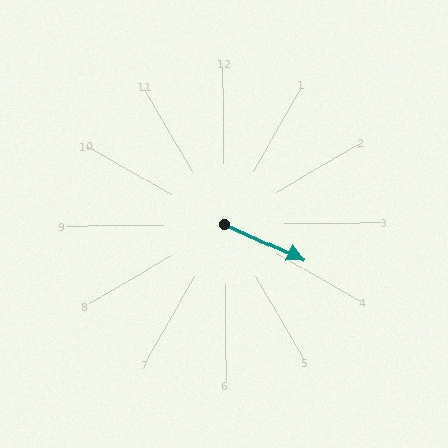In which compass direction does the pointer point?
Southeast.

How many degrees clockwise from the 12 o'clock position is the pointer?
Approximately 114 degrees.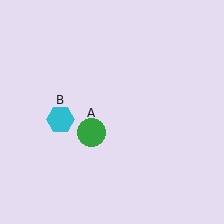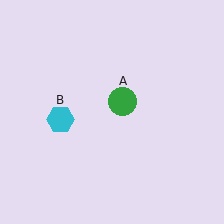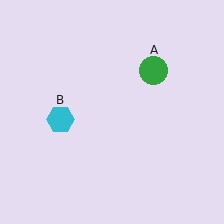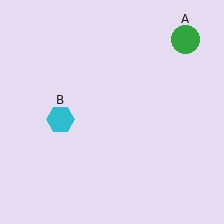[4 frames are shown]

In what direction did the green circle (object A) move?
The green circle (object A) moved up and to the right.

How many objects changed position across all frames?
1 object changed position: green circle (object A).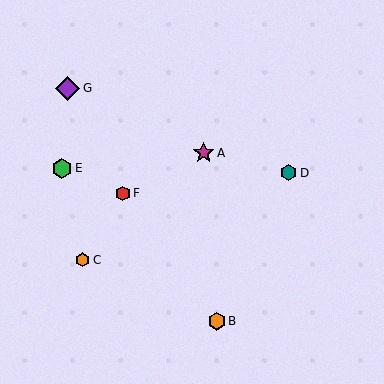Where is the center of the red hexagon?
The center of the red hexagon is at (123, 193).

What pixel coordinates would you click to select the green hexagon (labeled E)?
Click at (62, 168) to select the green hexagon E.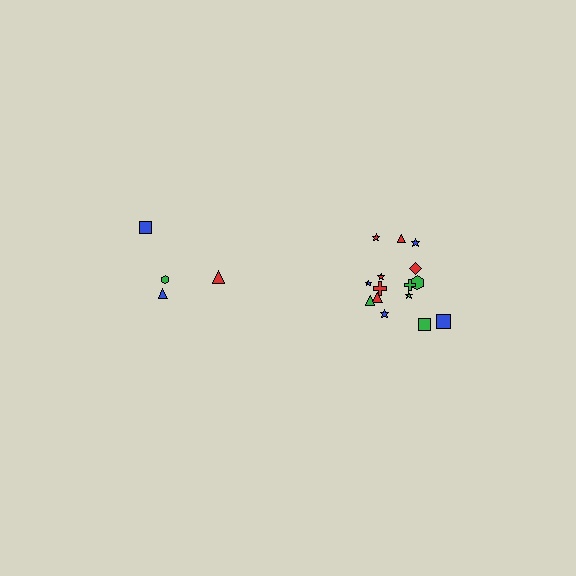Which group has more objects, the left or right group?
The right group.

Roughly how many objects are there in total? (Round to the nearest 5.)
Roughly 20 objects in total.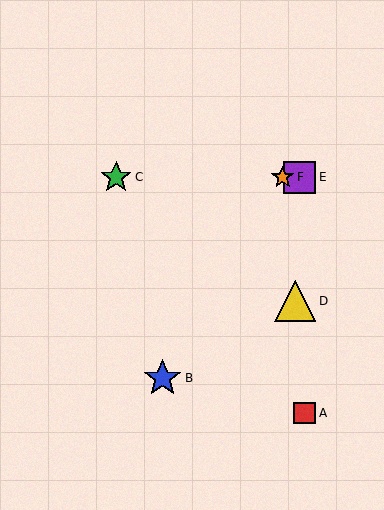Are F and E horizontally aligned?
Yes, both are at y≈177.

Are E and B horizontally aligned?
No, E is at y≈177 and B is at y≈378.